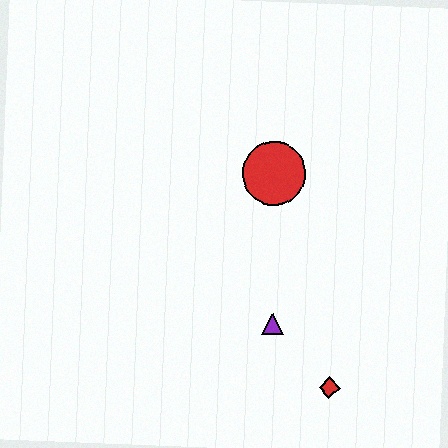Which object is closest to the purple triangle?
The red diamond is closest to the purple triangle.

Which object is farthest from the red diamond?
The red circle is farthest from the red diamond.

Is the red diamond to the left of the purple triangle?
No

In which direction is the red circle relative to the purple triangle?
The red circle is above the purple triangle.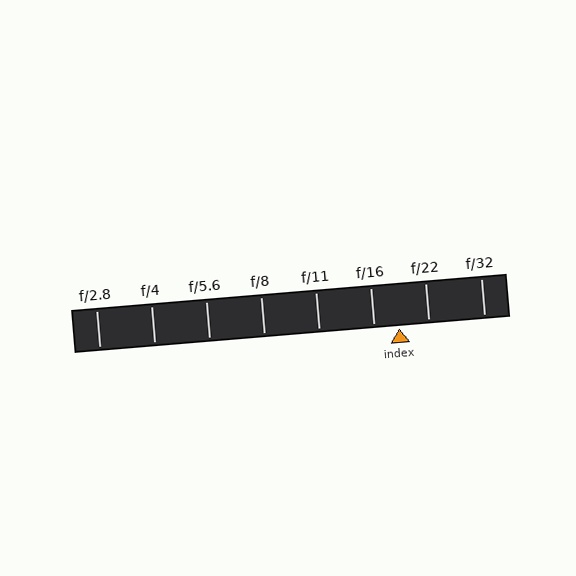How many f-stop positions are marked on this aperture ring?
There are 8 f-stop positions marked.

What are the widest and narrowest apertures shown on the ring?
The widest aperture shown is f/2.8 and the narrowest is f/32.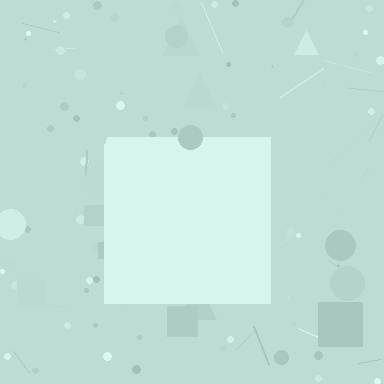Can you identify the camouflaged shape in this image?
The camouflaged shape is a square.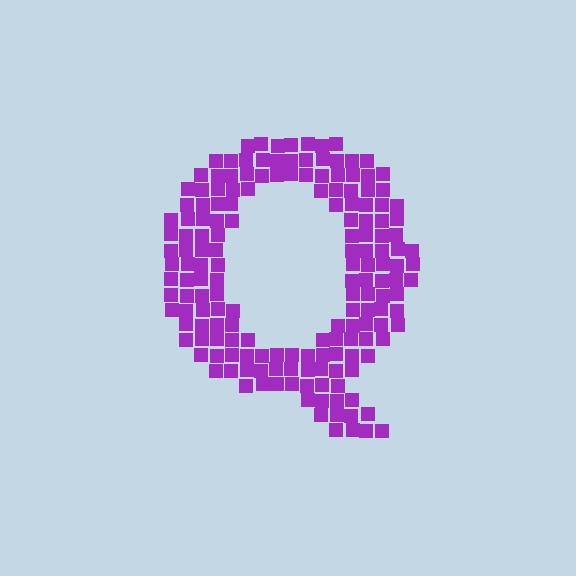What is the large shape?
The large shape is the letter Q.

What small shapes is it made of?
It is made of small squares.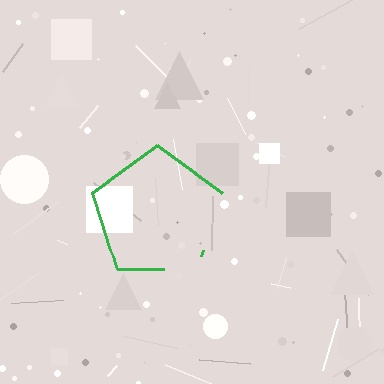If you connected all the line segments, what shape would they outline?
They would outline a pentagon.